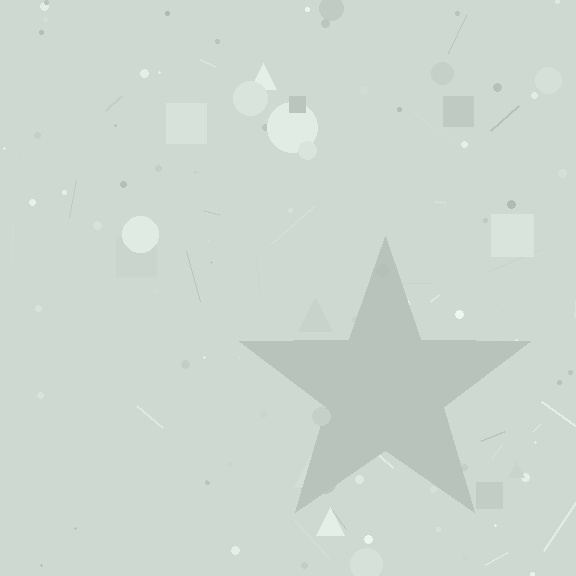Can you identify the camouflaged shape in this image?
The camouflaged shape is a star.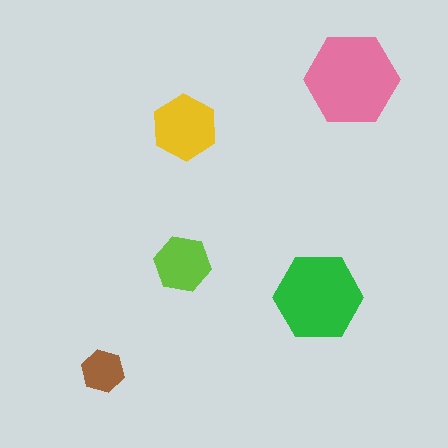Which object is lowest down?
The brown hexagon is bottommost.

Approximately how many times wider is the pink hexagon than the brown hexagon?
About 2 times wider.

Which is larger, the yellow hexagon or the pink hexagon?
The pink one.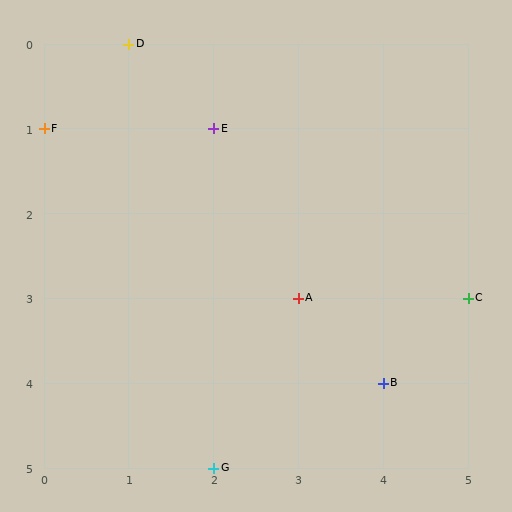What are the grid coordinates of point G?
Point G is at grid coordinates (2, 5).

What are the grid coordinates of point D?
Point D is at grid coordinates (1, 0).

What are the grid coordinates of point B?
Point B is at grid coordinates (4, 4).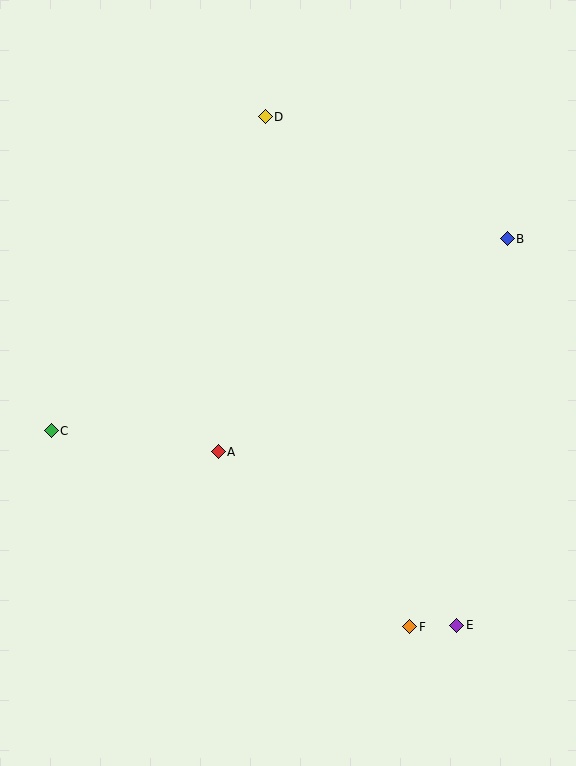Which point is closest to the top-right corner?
Point B is closest to the top-right corner.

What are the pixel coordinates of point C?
Point C is at (51, 431).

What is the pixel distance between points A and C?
The distance between A and C is 168 pixels.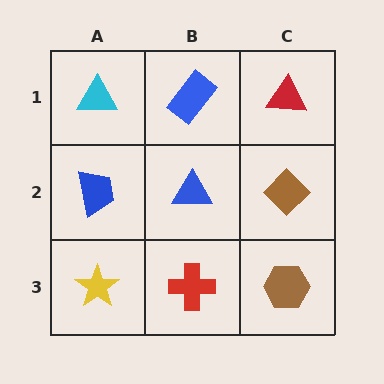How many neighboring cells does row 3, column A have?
2.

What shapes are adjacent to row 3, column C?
A brown diamond (row 2, column C), a red cross (row 3, column B).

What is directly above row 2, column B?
A blue rectangle.